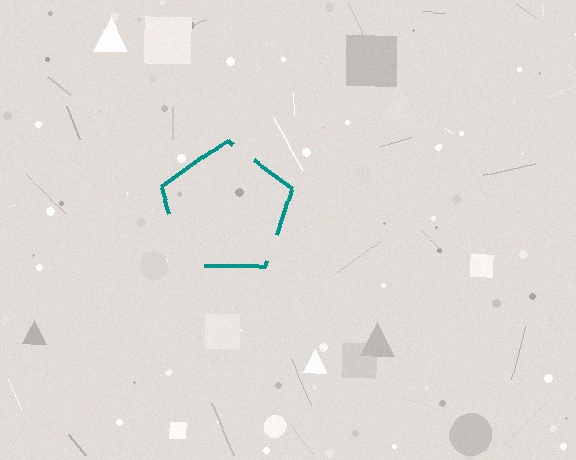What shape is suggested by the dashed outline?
The dashed outline suggests a pentagon.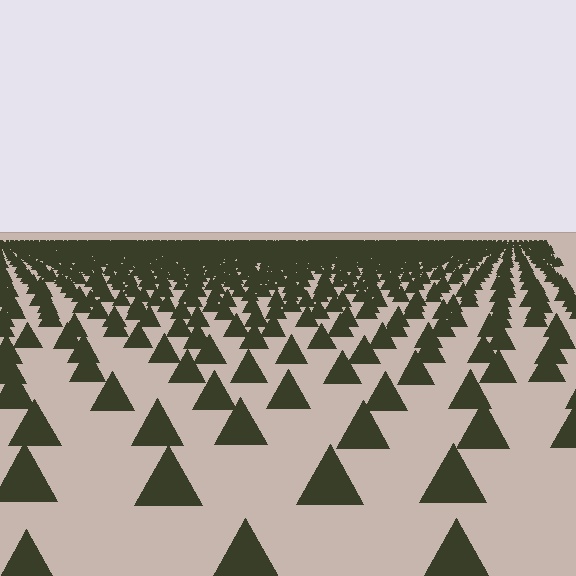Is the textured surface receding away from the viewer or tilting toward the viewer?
The surface is receding away from the viewer. Texture elements get smaller and denser toward the top.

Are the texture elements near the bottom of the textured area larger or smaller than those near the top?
Larger. Near the bottom, elements are closer to the viewer and appear at a bigger on-screen size.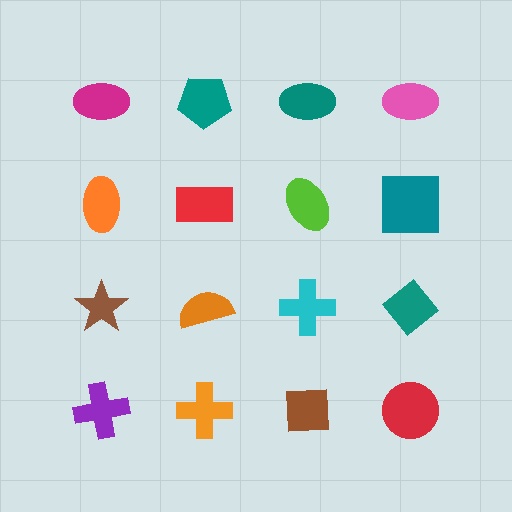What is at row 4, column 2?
An orange cross.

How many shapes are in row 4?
4 shapes.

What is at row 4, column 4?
A red circle.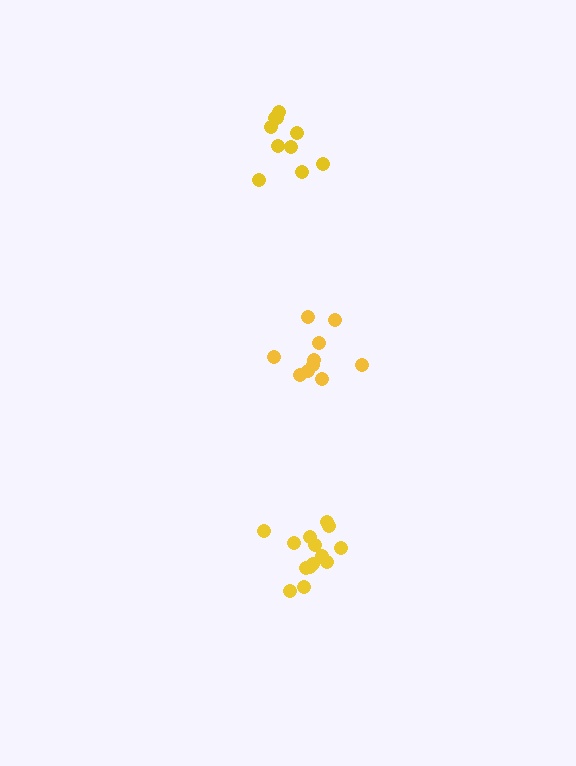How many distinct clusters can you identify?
There are 3 distinct clusters.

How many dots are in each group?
Group 1: 10 dots, Group 2: 14 dots, Group 3: 10 dots (34 total).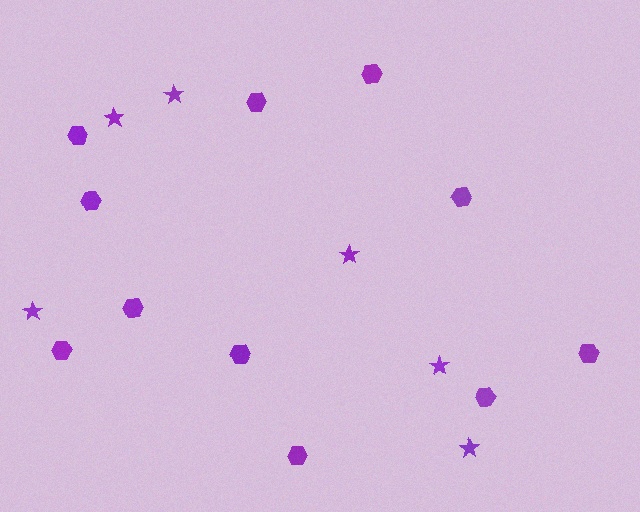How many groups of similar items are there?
There are 2 groups: one group of hexagons (11) and one group of stars (6).